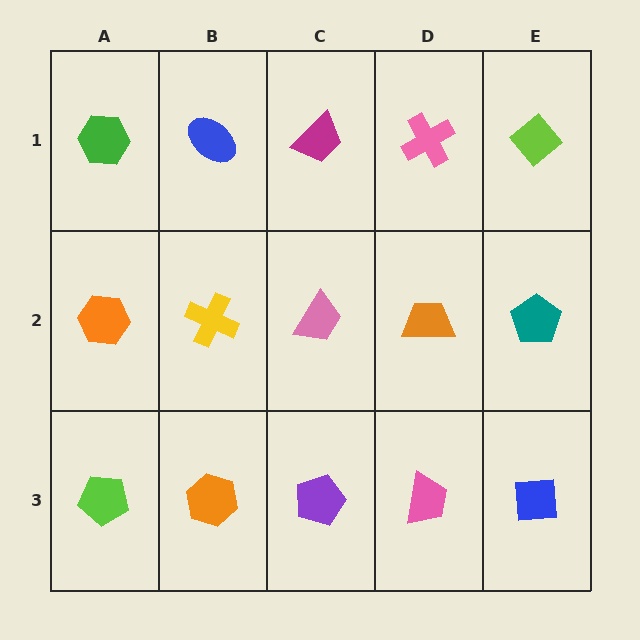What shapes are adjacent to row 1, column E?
A teal pentagon (row 2, column E), a pink cross (row 1, column D).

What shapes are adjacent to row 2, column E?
A lime diamond (row 1, column E), a blue square (row 3, column E), an orange trapezoid (row 2, column D).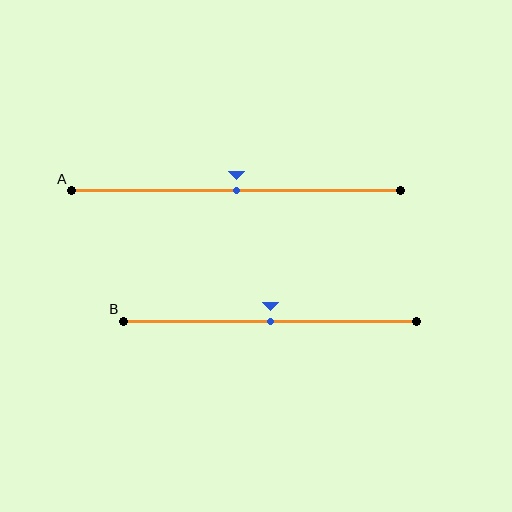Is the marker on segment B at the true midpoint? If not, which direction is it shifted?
Yes, the marker on segment B is at the true midpoint.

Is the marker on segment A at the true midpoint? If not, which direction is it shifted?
Yes, the marker on segment A is at the true midpoint.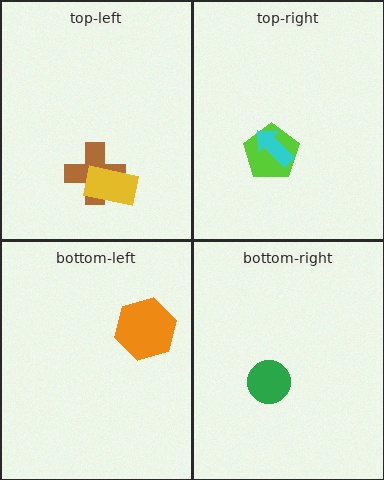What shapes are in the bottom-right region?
The green circle.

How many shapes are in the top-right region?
2.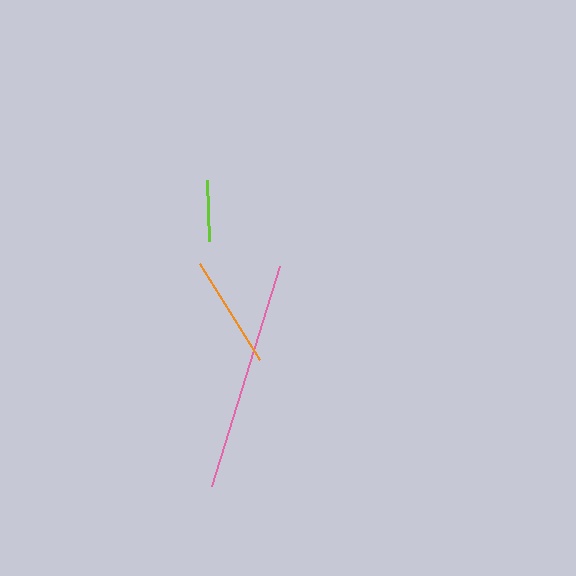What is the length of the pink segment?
The pink segment is approximately 230 pixels long.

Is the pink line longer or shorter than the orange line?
The pink line is longer than the orange line.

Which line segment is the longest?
The pink line is the longest at approximately 230 pixels.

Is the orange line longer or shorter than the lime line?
The orange line is longer than the lime line.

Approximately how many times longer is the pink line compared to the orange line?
The pink line is approximately 2.0 times the length of the orange line.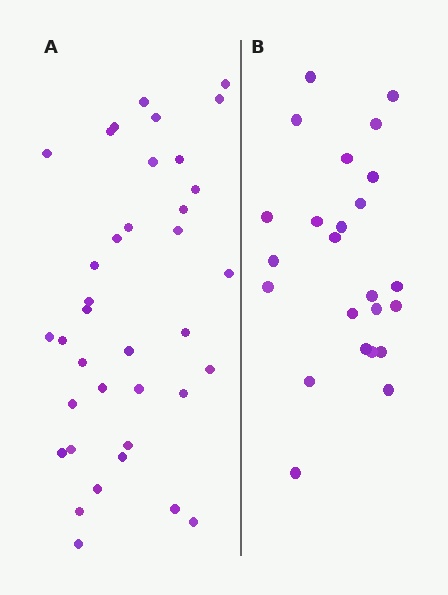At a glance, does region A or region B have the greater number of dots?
Region A (the left region) has more dots.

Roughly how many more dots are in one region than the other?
Region A has approximately 15 more dots than region B.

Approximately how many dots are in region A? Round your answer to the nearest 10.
About 40 dots. (The exact count is 37, which rounds to 40.)